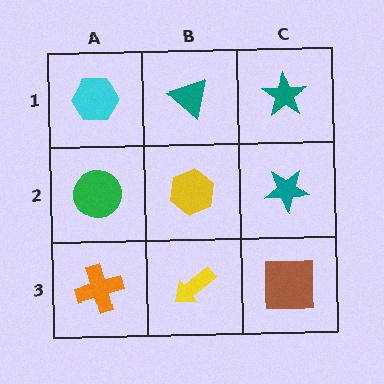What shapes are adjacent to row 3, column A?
A green circle (row 2, column A), a yellow arrow (row 3, column B).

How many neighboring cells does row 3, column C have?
2.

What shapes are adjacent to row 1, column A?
A green circle (row 2, column A), a teal triangle (row 1, column B).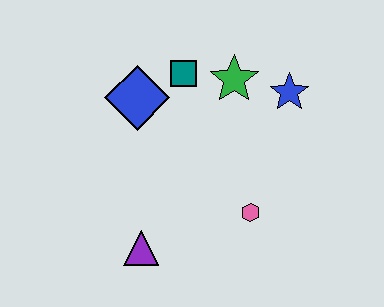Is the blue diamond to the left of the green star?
Yes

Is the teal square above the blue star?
Yes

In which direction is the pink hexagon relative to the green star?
The pink hexagon is below the green star.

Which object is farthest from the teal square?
The purple triangle is farthest from the teal square.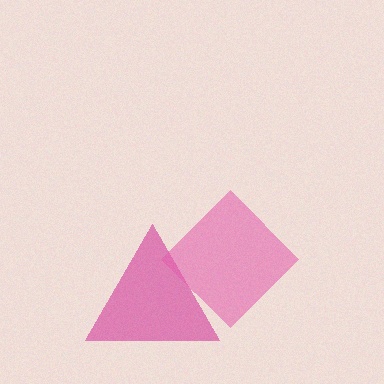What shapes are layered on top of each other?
The layered shapes are: a magenta triangle, a pink diamond.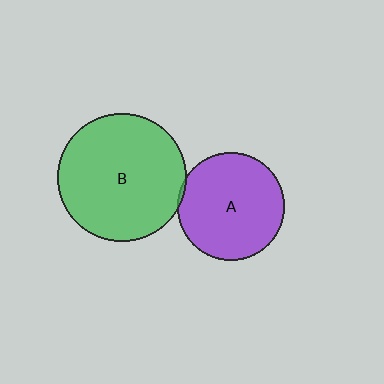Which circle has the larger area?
Circle B (green).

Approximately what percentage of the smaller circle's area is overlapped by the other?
Approximately 5%.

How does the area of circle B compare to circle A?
Approximately 1.4 times.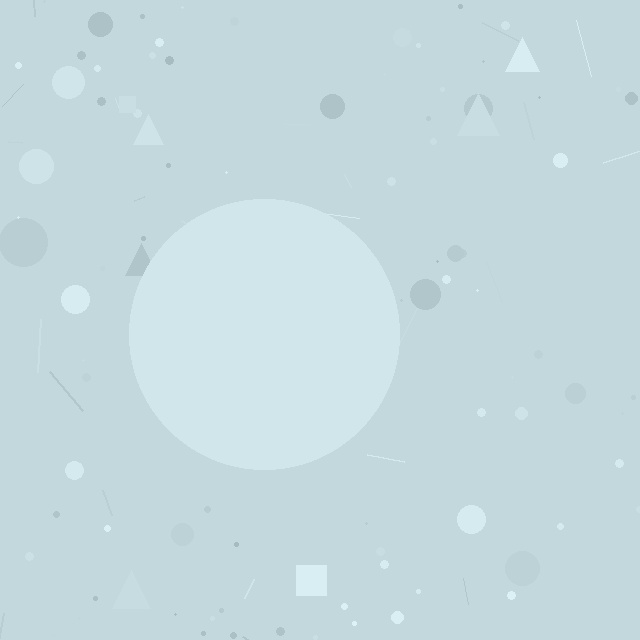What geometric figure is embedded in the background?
A circle is embedded in the background.